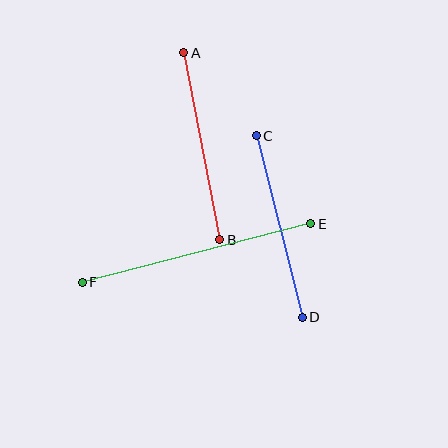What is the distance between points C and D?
The distance is approximately 187 pixels.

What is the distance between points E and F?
The distance is approximately 236 pixels.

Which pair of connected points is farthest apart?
Points E and F are farthest apart.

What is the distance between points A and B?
The distance is approximately 190 pixels.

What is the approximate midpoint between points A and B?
The midpoint is at approximately (202, 146) pixels.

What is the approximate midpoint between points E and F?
The midpoint is at approximately (196, 253) pixels.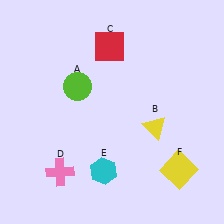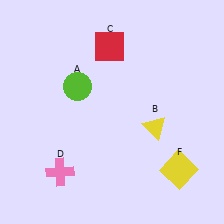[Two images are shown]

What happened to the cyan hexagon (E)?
The cyan hexagon (E) was removed in Image 2. It was in the bottom-left area of Image 1.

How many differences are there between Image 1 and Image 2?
There is 1 difference between the two images.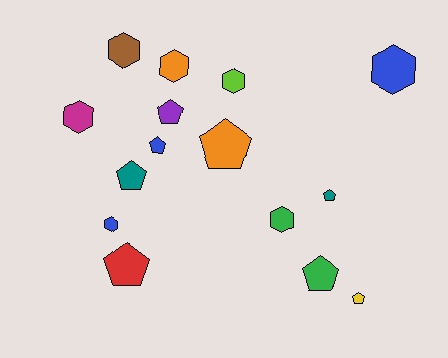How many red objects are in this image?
There is 1 red object.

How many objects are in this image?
There are 15 objects.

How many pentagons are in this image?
There are 8 pentagons.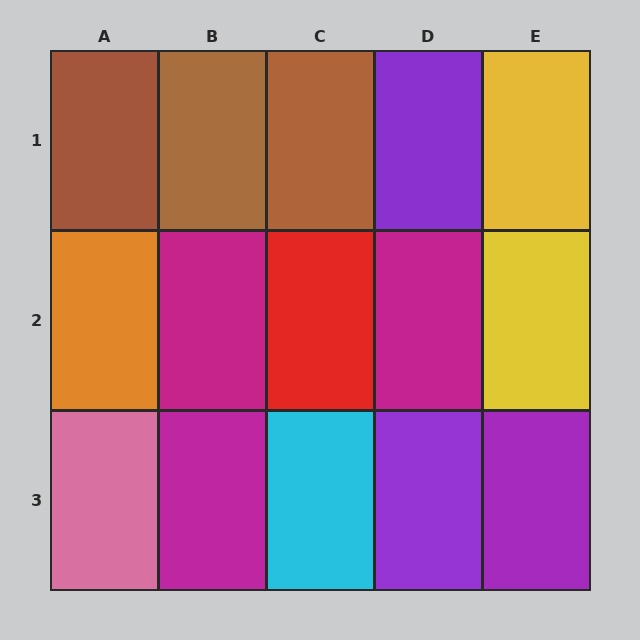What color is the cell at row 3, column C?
Cyan.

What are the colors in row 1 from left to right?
Brown, brown, brown, purple, yellow.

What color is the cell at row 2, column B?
Magenta.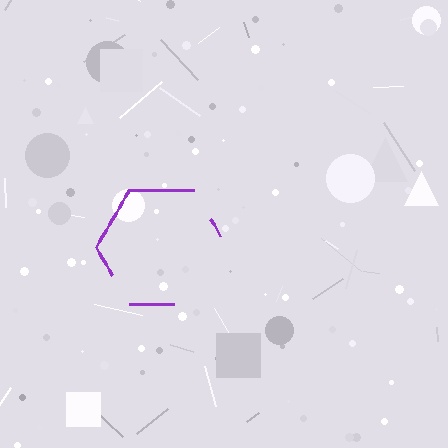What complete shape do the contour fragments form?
The contour fragments form a hexagon.